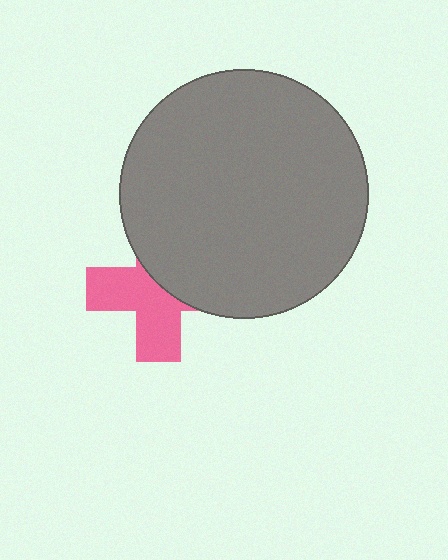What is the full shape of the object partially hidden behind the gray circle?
The partially hidden object is a pink cross.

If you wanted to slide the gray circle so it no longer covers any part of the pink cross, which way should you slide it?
Slide it toward the upper-right — that is the most direct way to separate the two shapes.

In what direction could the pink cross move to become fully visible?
The pink cross could move toward the lower-left. That would shift it out from behind the gray circle entirely.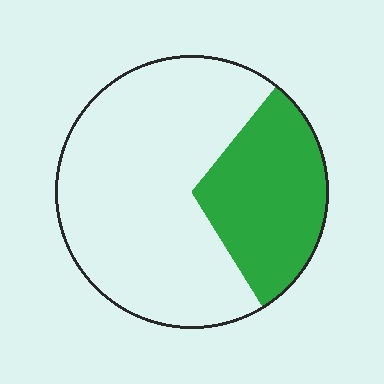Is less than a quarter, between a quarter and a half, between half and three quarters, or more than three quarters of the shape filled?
Between a quarter and a half.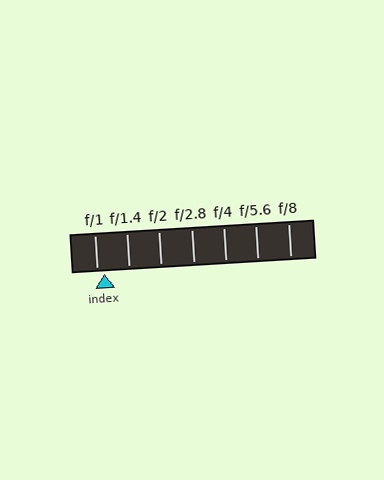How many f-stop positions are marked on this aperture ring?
There are 7 f-stop positions marked.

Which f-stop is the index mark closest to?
The index mark is closest to f/1.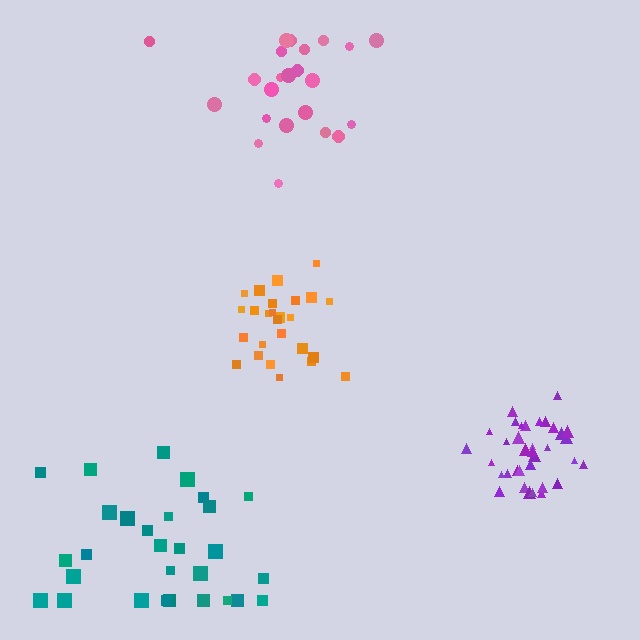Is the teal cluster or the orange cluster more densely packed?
Orange.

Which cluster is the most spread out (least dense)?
Teal.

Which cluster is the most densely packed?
Purple.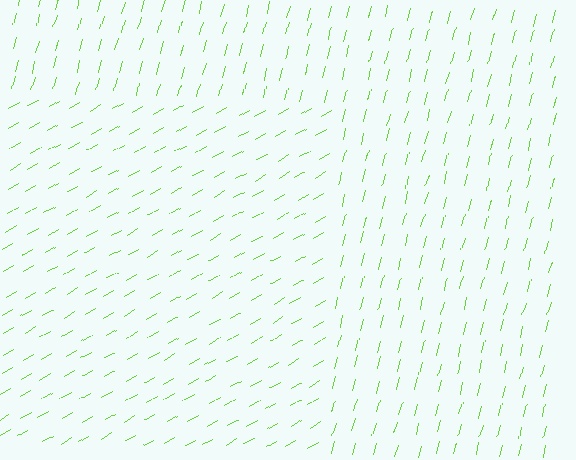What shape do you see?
I see a rectangle.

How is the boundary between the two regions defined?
The boundary is defined purely by a change in line orientation (approximately 45 degrees difference). All lines are the same color and thickness.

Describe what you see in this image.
The image is filled with small lime line segments. A rectangle region in the image has lines oriented differently from the surrounding lines, creating a visible texture boundary.